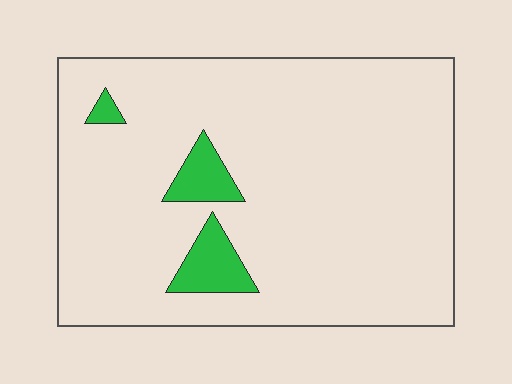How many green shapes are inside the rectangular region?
3.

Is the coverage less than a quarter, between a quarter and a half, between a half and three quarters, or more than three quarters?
Less than a quarter.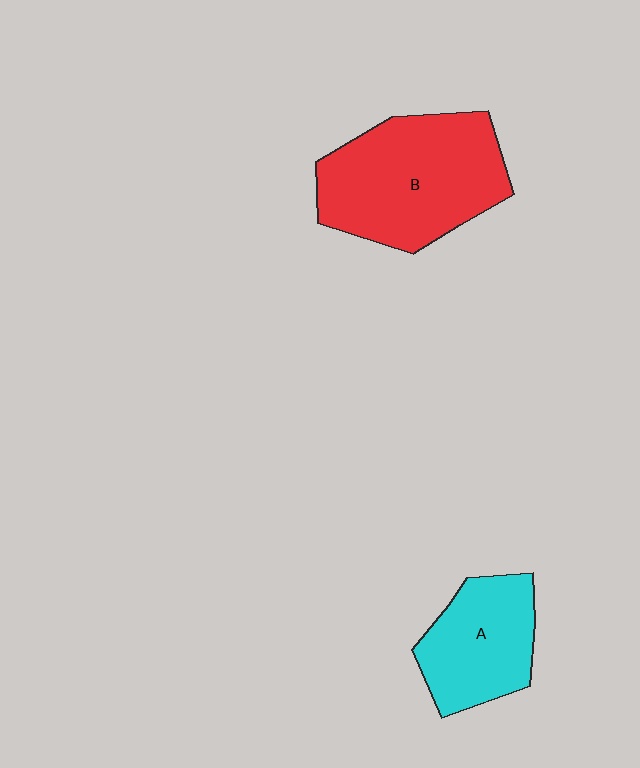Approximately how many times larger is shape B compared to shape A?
Approximately 1.6 times.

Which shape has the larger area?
Shape B (red).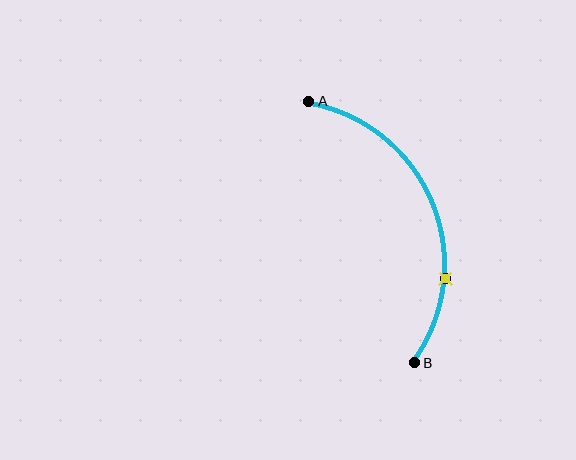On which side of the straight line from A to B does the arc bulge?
The arc bulges to the right of the straight line connecting A and B.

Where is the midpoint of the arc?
The arc midpoint is the point on the curve farthest from the straight line joining A and B. It sits to the right of that line.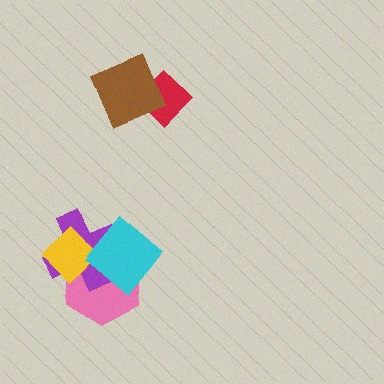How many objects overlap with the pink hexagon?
3 objects overlap with the pink hexagon.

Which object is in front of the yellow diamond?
The cyan diamond is in front of the yellow diamond.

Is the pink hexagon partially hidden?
Yes, it is partially covered by another shape.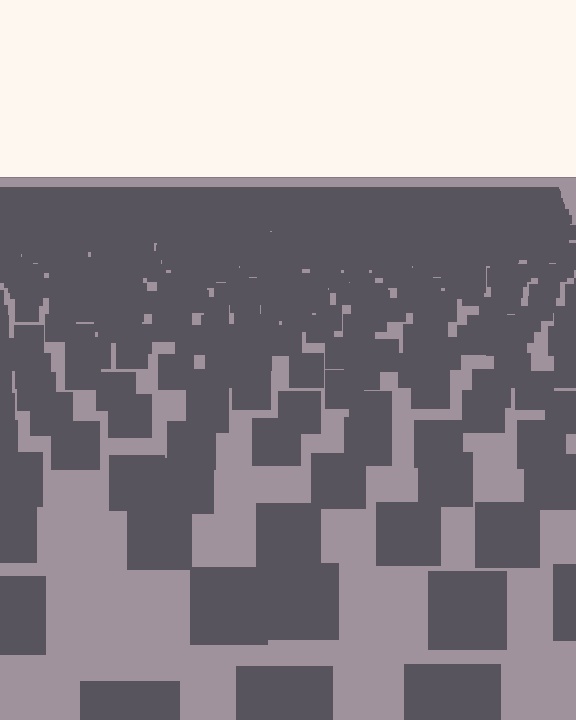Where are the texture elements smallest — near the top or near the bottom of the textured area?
Near the top.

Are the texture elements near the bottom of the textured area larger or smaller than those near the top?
Larger. Near the bottom, elements are closer to the viewer and appear at a bigger on-screen size.